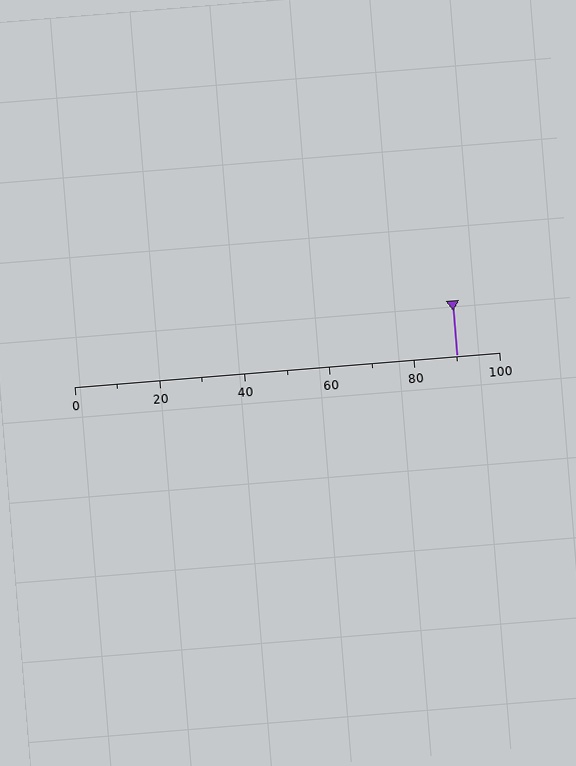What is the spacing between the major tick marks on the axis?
The major ticks are spaced 20 apart.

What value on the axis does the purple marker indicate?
The marker indicates approximately 90.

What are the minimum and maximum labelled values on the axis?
The axis runs from 0 to 100.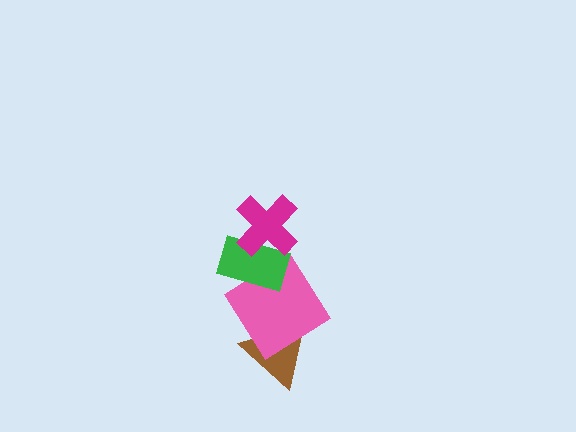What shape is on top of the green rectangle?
The magenta cross is on top of the green rectangle.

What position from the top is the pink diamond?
The pink diamond is 3rd from the top.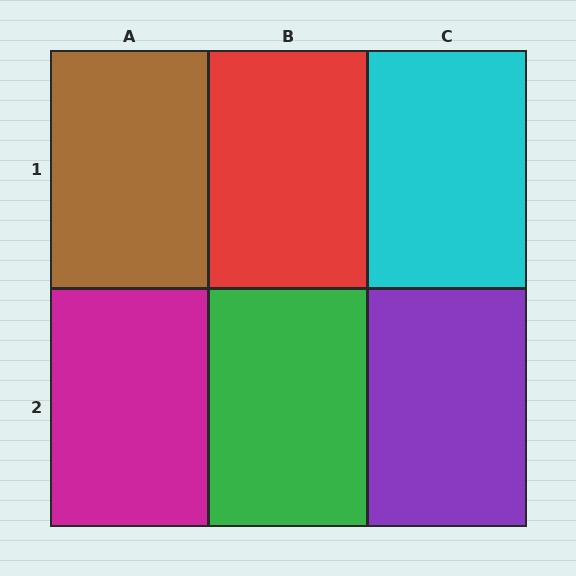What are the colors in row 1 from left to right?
Brown, red, cyan.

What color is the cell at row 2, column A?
Magenta.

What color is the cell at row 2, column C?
Purple.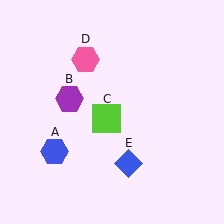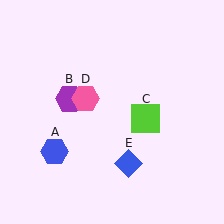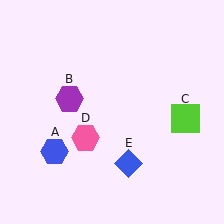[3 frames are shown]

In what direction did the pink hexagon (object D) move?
The pink hexagon (object D) moved down.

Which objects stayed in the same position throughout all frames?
Blue hexagon (object A) and purple hexagon (object B) and blue diamond (object E) remained stationary.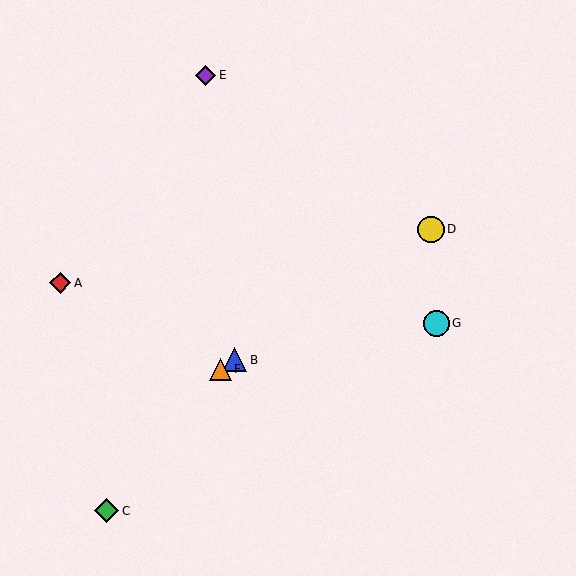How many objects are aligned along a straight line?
3 objects (B, D, F) are aligned along a straight line.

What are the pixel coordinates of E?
Object E is at (205, 75).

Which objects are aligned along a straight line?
Objects B, D, F are aligned along a straight line.